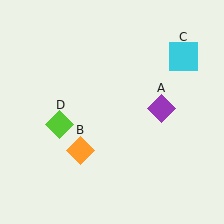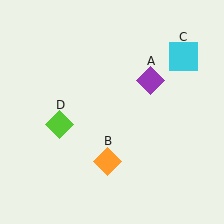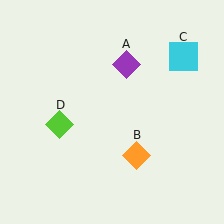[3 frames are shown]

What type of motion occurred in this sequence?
The purple diamond (object A), orange diamond (object B) rotated counterclockwise around the center of the scene.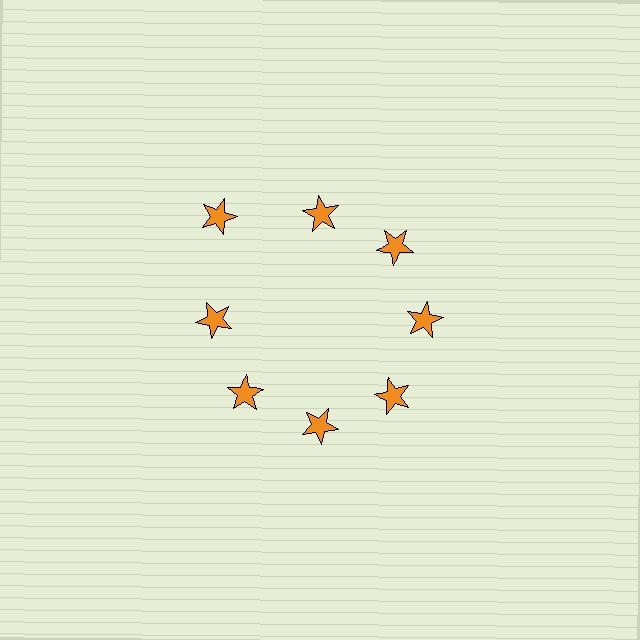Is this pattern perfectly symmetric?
No. The 8 orange stars are arranged in a ring, but one element near the 10 o'clock position is pushed outward from the center, breaking the 8-fold rotational symmetry.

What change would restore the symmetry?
The symmetry would be restored by moving it inward, back onto the ring so that all 8 stars sit at equal angles and equal distance from the center.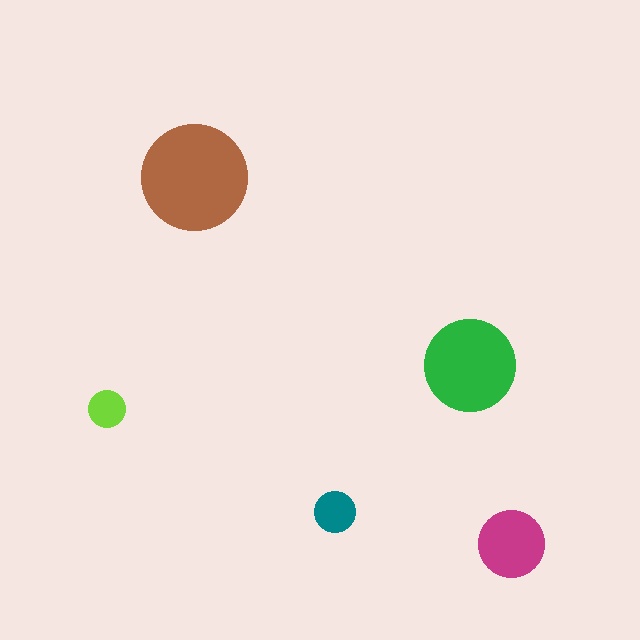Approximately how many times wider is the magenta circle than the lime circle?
About 2 times wider.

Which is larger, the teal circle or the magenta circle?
The magenta one.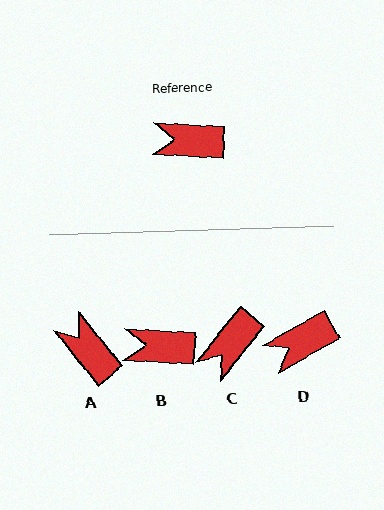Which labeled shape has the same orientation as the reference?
B.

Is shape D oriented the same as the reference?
No, it is off by about 33 degrees.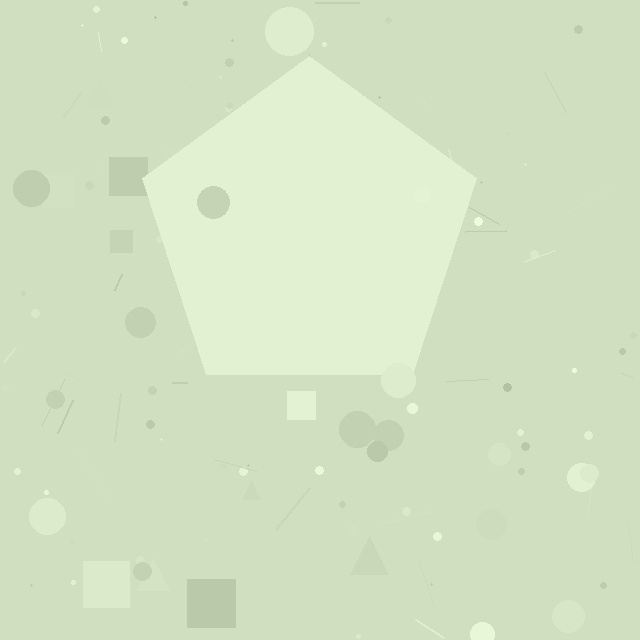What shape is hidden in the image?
A pentagon is hidden in the image.